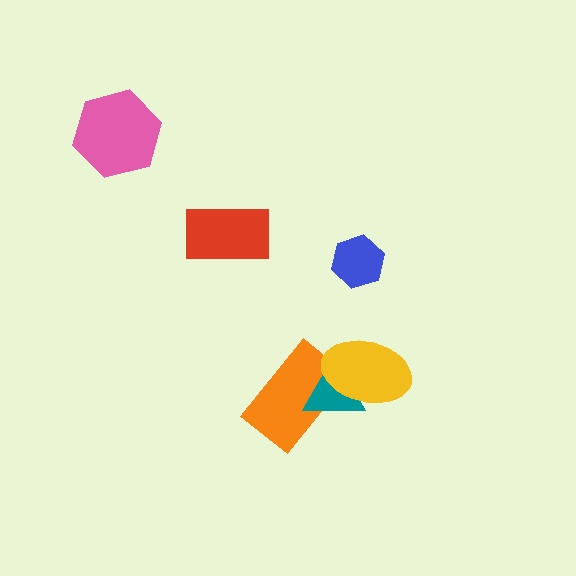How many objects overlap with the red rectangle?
0 objects overlap with the red rectangle.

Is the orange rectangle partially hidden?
Yes, it is partially covered by another shape.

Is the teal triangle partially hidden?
Yes, it is partially covered by another shape.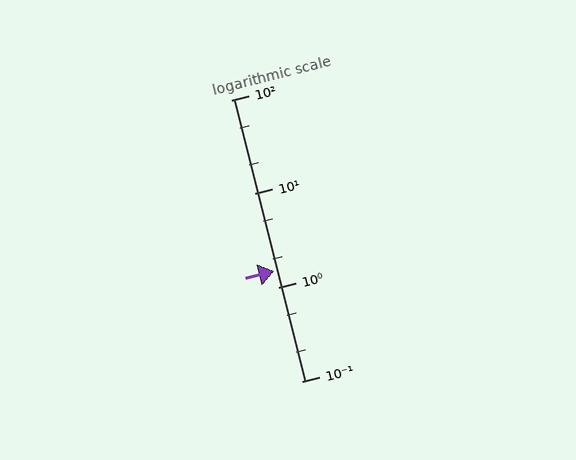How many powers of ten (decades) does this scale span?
The scale spans 3 decades, from 0.1 to 100.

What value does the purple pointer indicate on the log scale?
The pointer indicates approximately 1.5.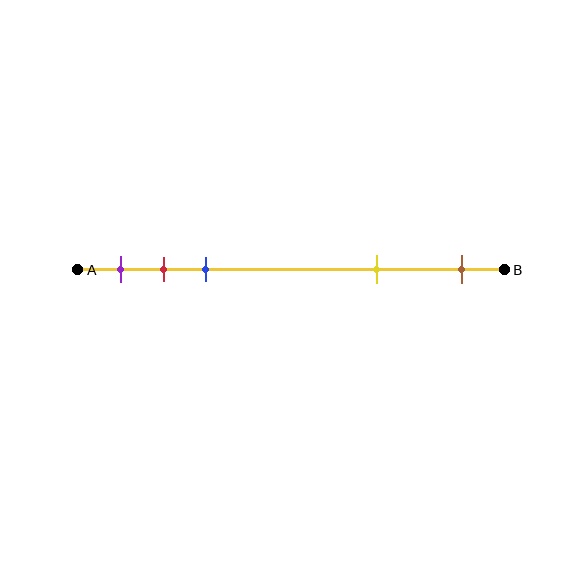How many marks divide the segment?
There are 5 marks dividing the segment.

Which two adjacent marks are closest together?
The red and blue marks are the closest adjacent pair.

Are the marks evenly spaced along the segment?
No, the marks are not evenly spaced.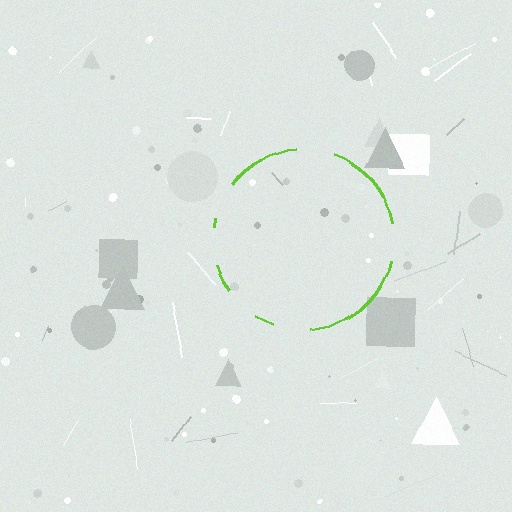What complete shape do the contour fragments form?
The contour fragments form a circle.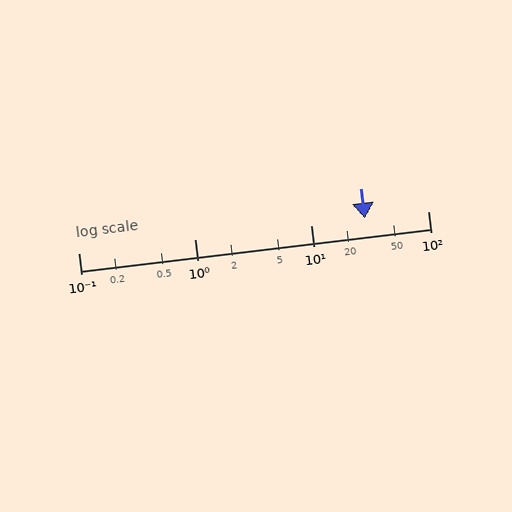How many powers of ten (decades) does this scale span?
The scale spans 3 decades, from 0.1 to 100.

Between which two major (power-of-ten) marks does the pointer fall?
The pointer is between 10 and 100.